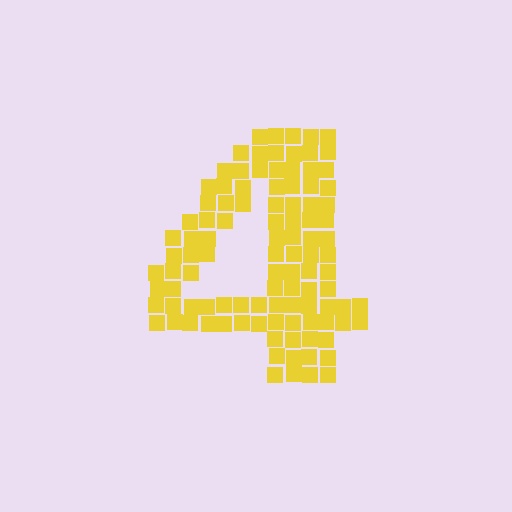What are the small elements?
The small elements are squares.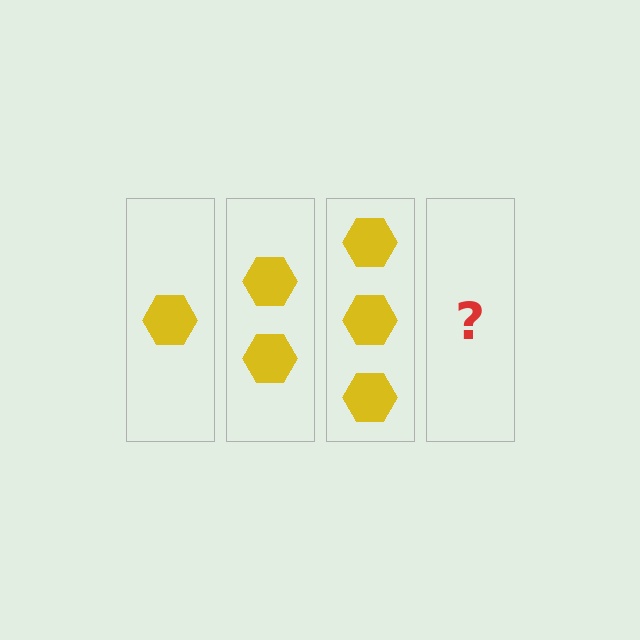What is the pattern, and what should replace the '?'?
The pattern is that each step adds one more hexagon. The '?' should be 4 hexagons.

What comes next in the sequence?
The next element should be 4 hexagons.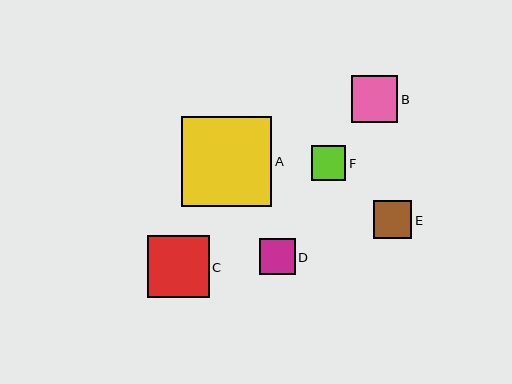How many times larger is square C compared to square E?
Square C is approximately 1.6 times the size of square E.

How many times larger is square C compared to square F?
Square C is approximately 1.8 times the size of square F.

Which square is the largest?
Square A is the largest with a size of approximately 90 pixels.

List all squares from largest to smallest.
From largest to smallest: A, C, B, E, D, F.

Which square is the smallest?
Square F is the smallest with a size of approximately 34 pixels.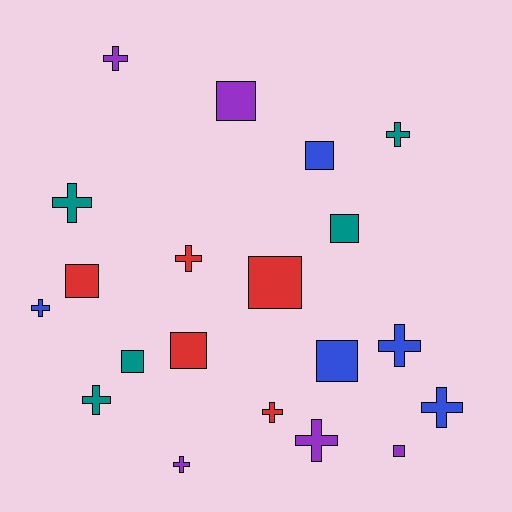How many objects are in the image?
There are 20 objects.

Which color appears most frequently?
Red, with 5 objects.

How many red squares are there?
There are 3 red squares.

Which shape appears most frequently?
Cross, with 11 objects.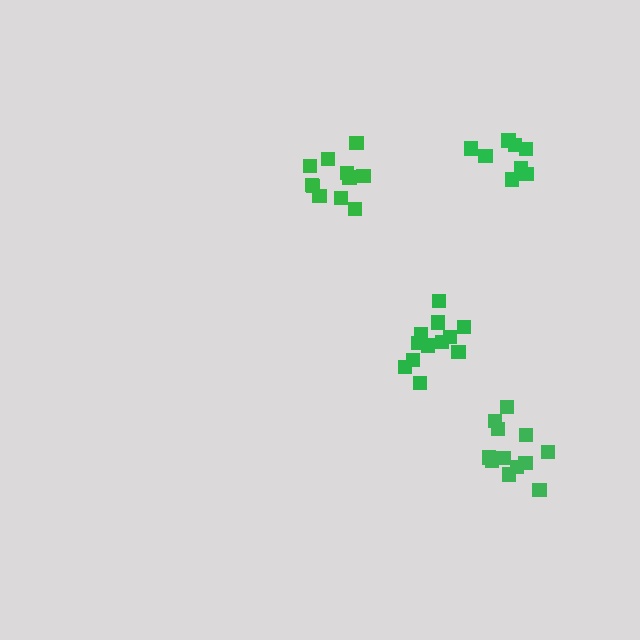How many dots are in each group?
Group 1: 8 dots, Group 2: 12 dots, Group 3: 11 dots, Group 4: 12 dots (43 total).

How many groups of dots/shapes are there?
There are 4 groups.